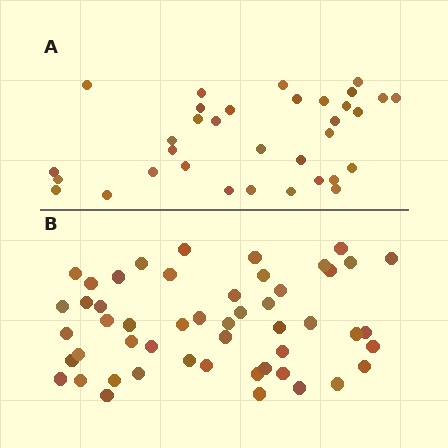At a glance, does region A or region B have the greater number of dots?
Region B (the bottom region) has more dots.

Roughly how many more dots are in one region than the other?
Region B has approximately 15 more dots than region A.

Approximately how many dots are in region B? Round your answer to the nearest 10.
About 50 dots. (The exact count is 51, which rounds to 50.)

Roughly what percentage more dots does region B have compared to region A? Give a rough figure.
About 50% more.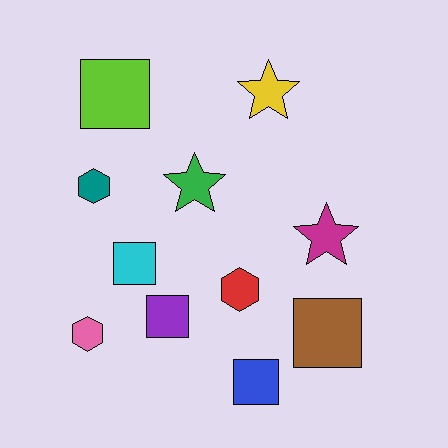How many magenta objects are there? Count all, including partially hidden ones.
There is 1 magenta object.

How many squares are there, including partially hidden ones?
There are 5 squares.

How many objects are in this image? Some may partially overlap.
There are 11 objects.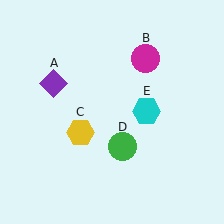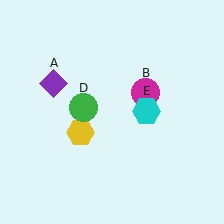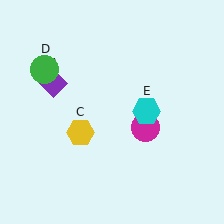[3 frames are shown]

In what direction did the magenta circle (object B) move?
The magenta circle (object B) moved down.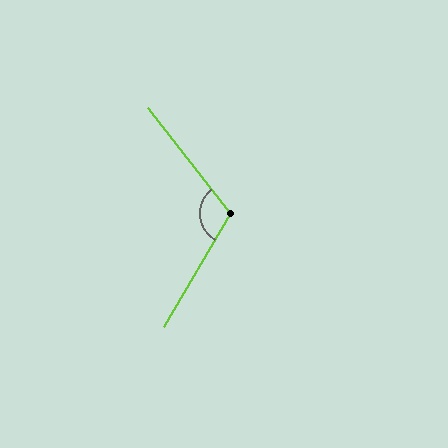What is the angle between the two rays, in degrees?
Approximately 112 degrees.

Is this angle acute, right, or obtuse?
It is obtuse.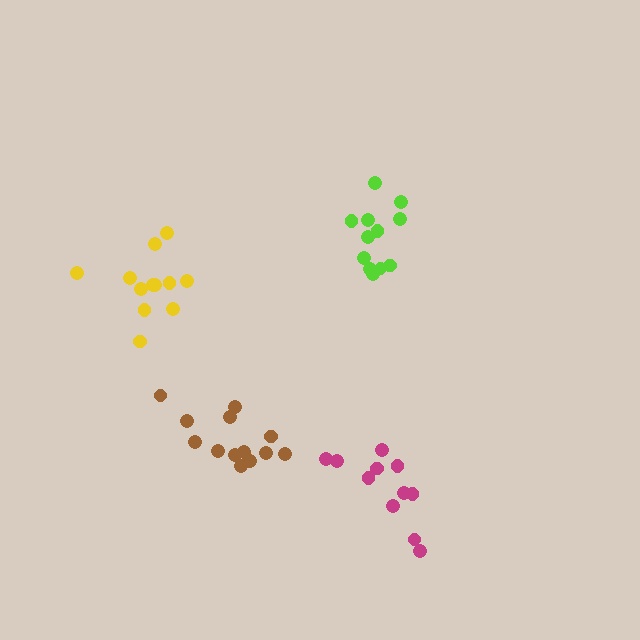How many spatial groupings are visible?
There are 4 spatial groupings.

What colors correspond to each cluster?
The clusters are colored: brown, magenta, lime, yellow.